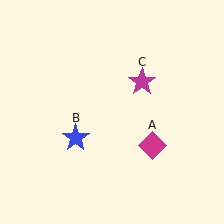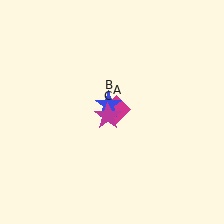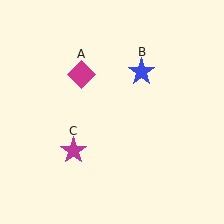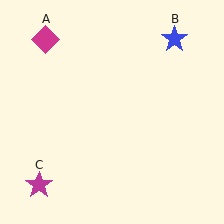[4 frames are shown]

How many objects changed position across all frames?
3 objects changed position: magenta diamond (object A), blue star (object B), magenta star (object C).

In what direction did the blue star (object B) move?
The blue star (object B) moved up and to the right.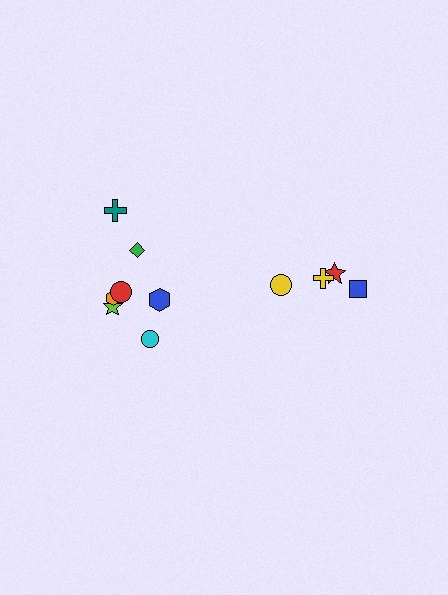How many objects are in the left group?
There are 7 objects.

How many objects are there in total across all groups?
There are 11 objects.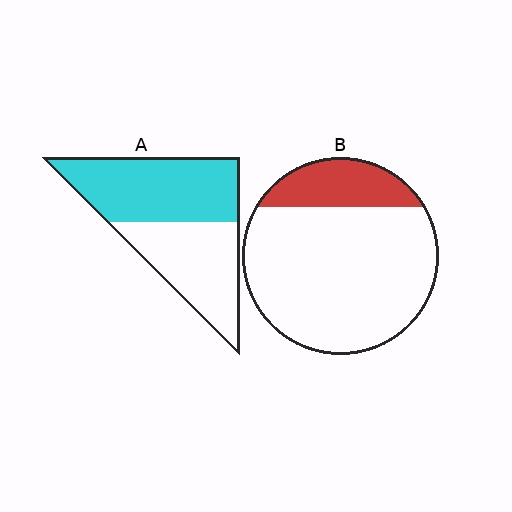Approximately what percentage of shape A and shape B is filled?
A is approximately 55% and B is approximately 20%.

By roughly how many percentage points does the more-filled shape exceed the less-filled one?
By roughly 35 percentage points (A over B).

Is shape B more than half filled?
No.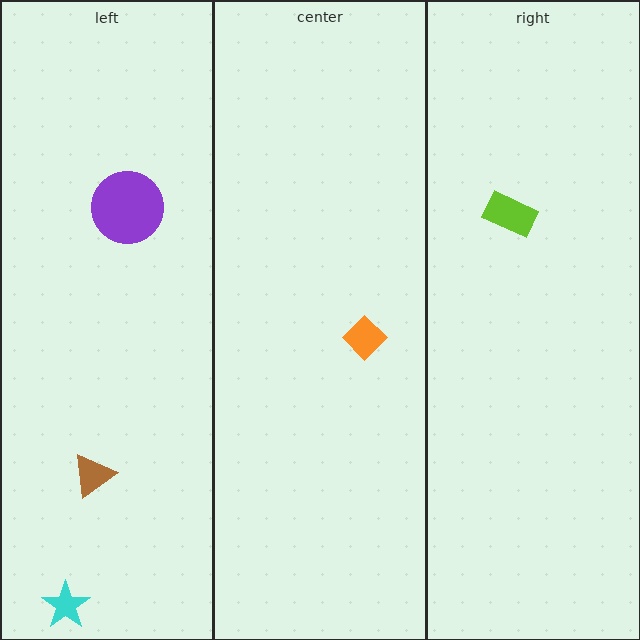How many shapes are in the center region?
1.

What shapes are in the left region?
The purple circle, the cyan star, the brown triangle.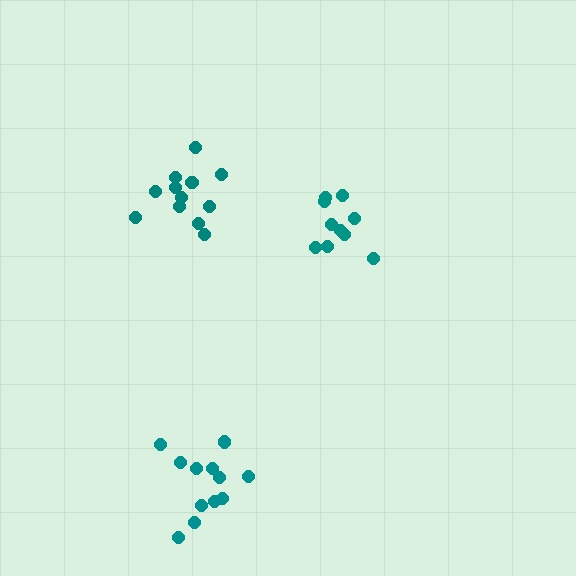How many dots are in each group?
Group 1: 10 dots, Group 2: 12 dots, Group 3: 12 dots (34 total).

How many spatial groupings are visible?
There are 3 spatial groupings.